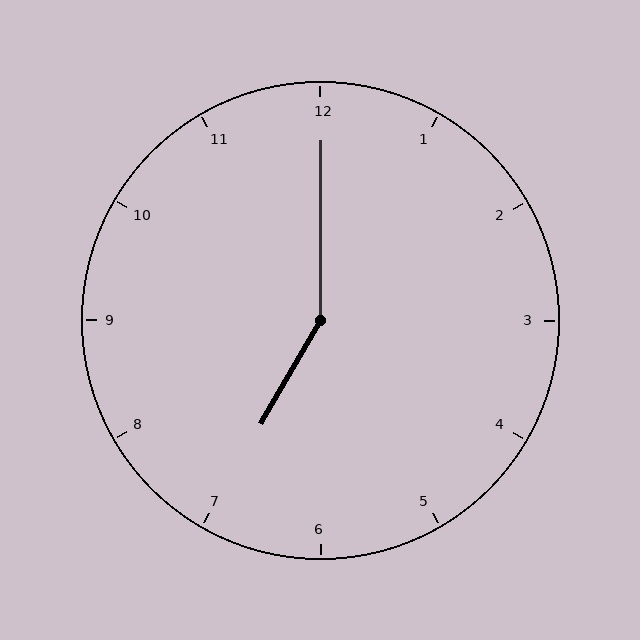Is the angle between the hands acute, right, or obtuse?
It is obtuse.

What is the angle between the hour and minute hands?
Approximately 150 degrees.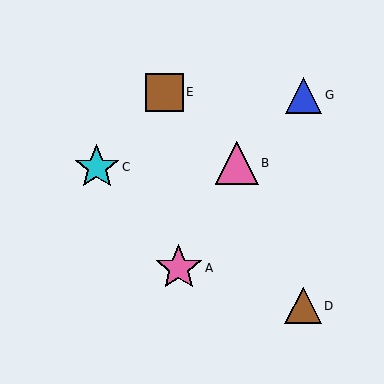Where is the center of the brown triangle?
The center of the brown triangle is at (303, 306).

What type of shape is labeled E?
Shape E is a brown square.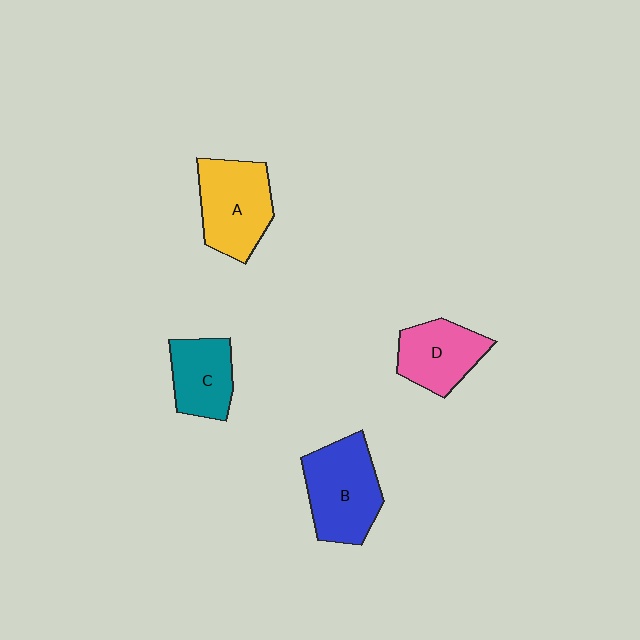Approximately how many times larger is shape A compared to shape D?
Approximately 1.2 times.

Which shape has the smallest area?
Shape C (teal).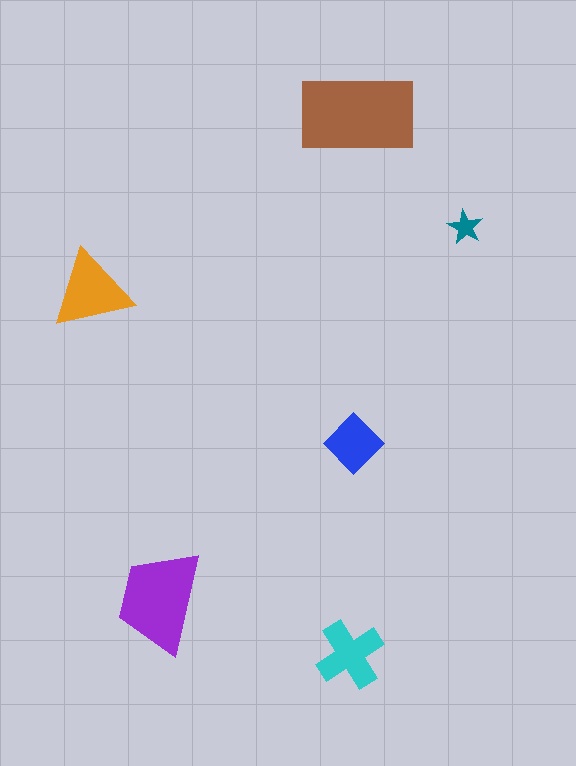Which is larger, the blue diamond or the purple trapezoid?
The purple trapezoid.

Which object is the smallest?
The teal star.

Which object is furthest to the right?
The teal star is rightmost.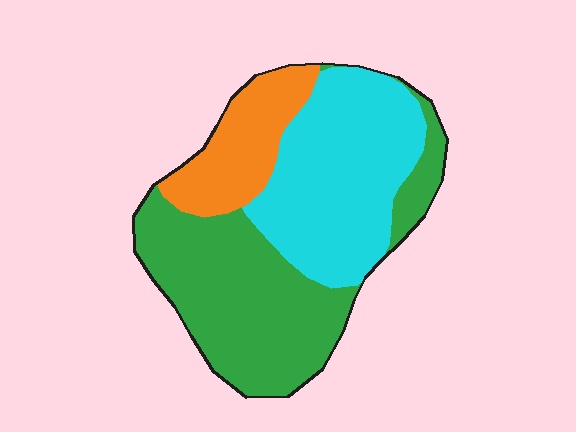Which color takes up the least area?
Orange, at roughly 15%.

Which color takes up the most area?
Green, at roughly 45%.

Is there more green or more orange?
Green.